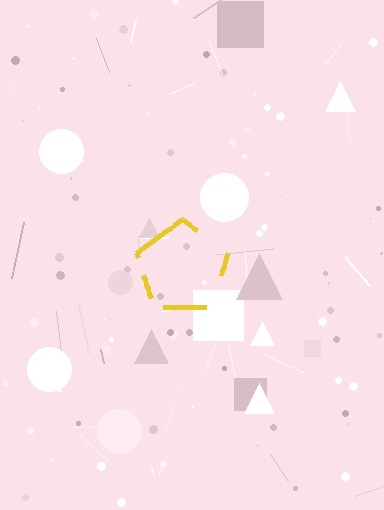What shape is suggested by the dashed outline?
The dashed outline suggests a pentagon.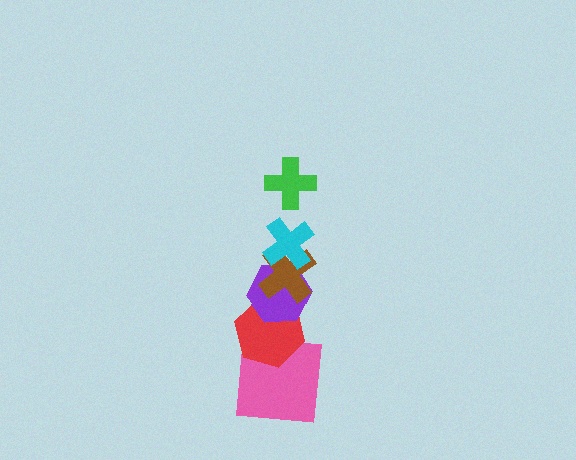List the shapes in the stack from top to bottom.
From top to bottom: the green cross, the cyan cross, the brown cross, the purple hexagon, the red hexagon, the pink square.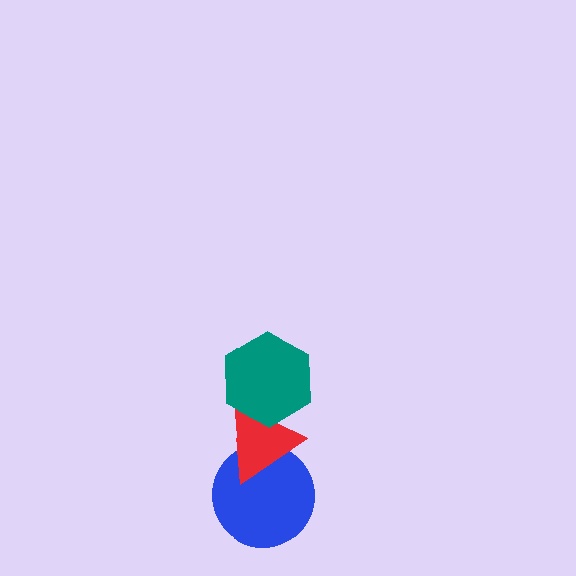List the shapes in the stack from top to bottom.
From top to bottom: the teal hexagon, the red triangle, the blue circle.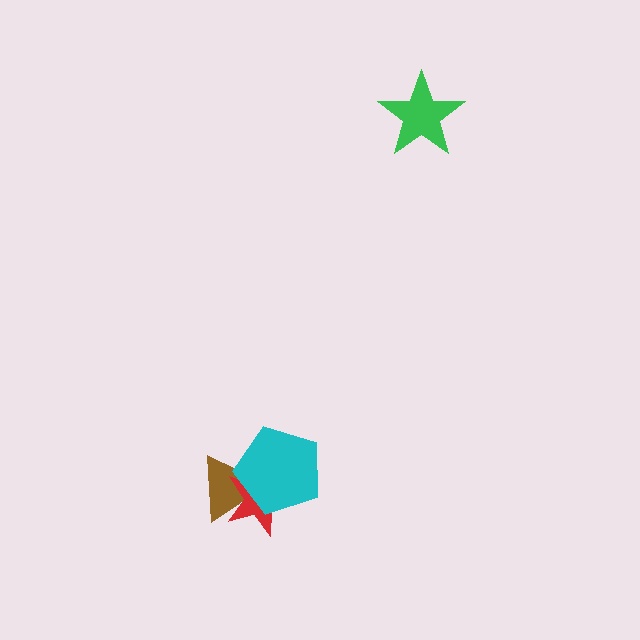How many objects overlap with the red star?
2 objects overlap with the red star.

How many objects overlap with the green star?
0 objects overlap with the green star.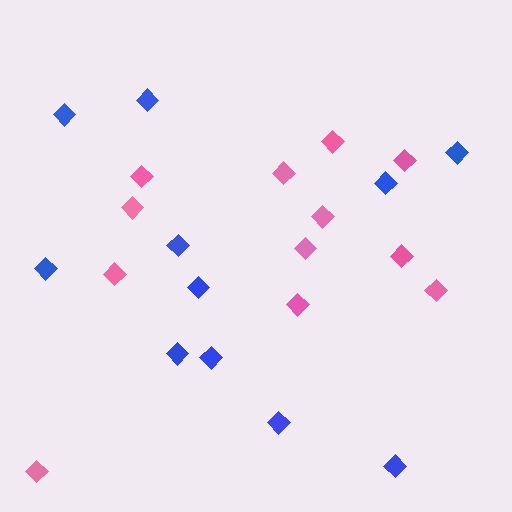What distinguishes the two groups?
There are 2 groups: one group of pink diamonds (12) and one group of blue diamonds (11).